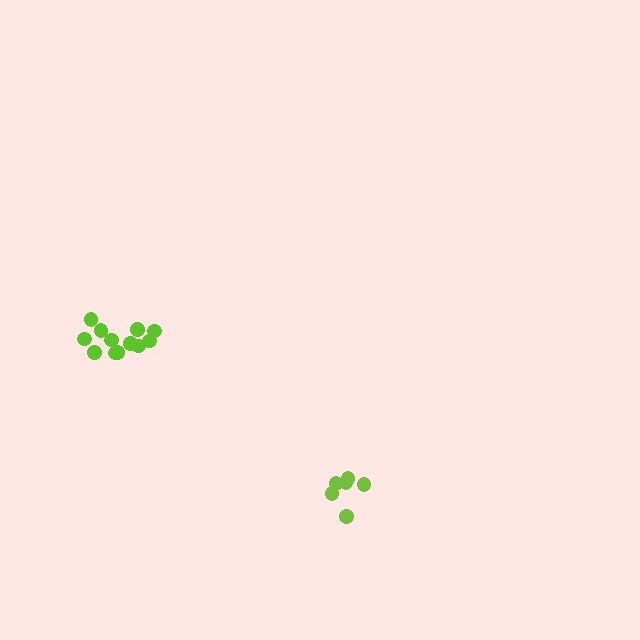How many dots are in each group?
Group 1: 6 dots, Group 2: 12 dots (18 total).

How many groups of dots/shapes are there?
There are 2 groups.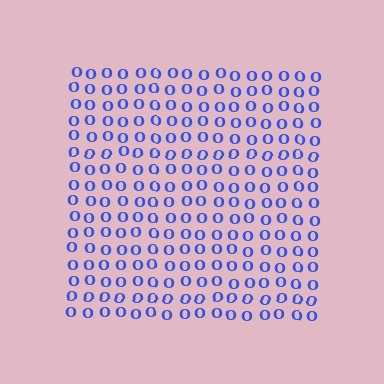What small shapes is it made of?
It is made of small letter O's.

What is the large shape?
The large shape is a square.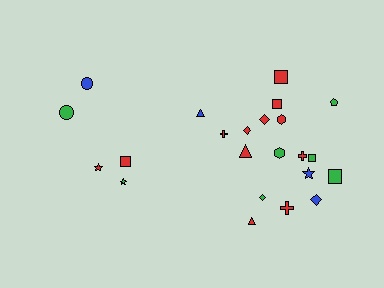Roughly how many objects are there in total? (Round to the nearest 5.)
Roughly 25 objects in total.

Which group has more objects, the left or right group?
The right group.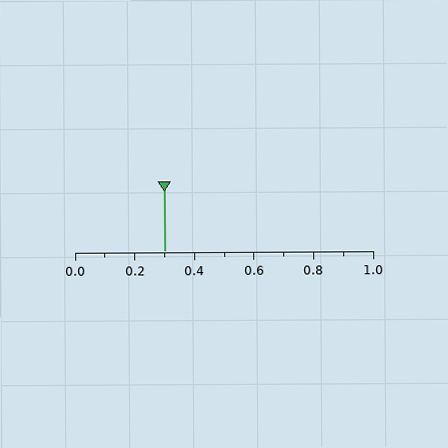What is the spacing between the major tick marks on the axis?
The major ticks are spaced 0.2 apart.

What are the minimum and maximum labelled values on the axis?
The axis runs from 0.0 to 1.0.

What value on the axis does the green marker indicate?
The marker indicates approximately 0.3.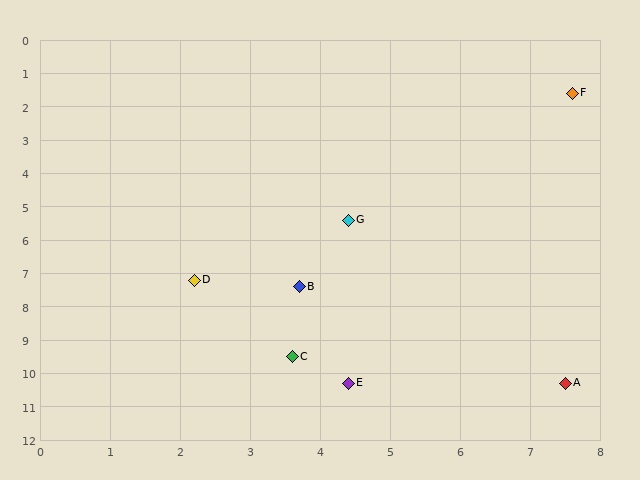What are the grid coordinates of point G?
Point G is at approximately (4.4, 5.4).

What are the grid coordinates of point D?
Point D is at approximately (2.2, 7.2).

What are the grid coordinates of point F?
Point F is at approximately (7.6, 1.6).